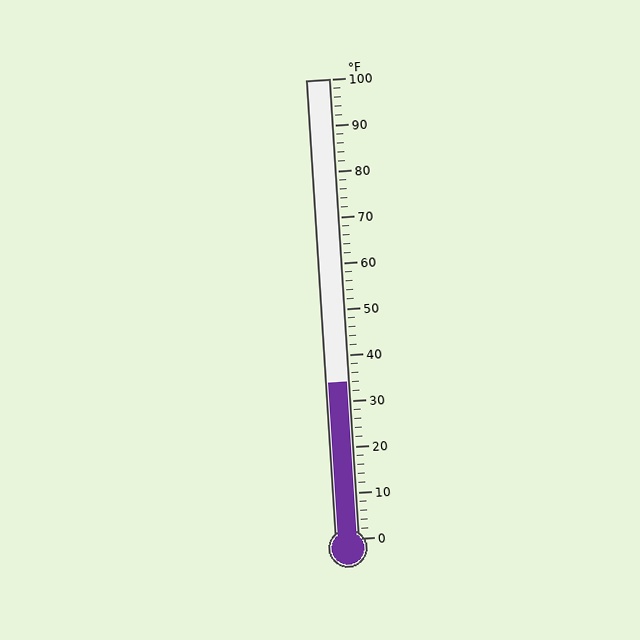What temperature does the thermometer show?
The thermometer shows approximately 34°F.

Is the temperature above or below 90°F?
The temperature is below 90°F.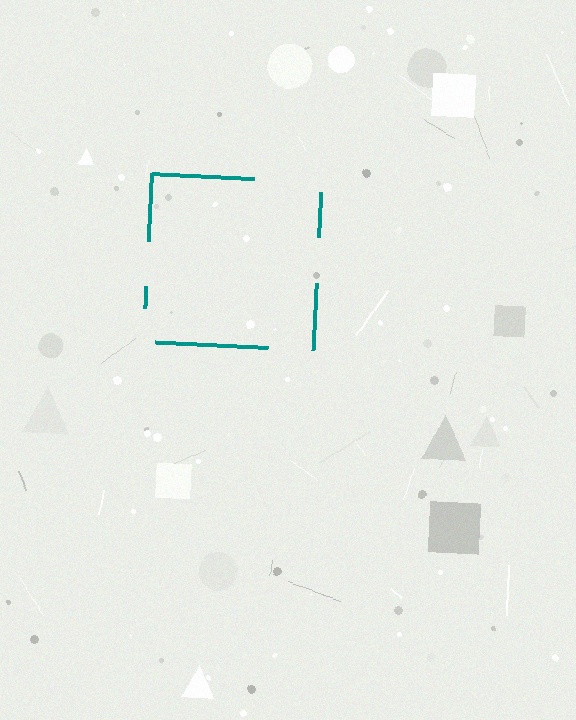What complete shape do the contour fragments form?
The contour fragments form a square.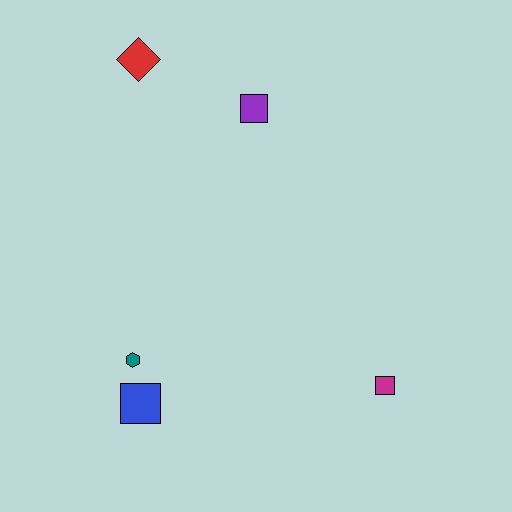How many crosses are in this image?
There are no crosses.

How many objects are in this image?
There are 5 objects.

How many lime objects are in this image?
There are no lime objects.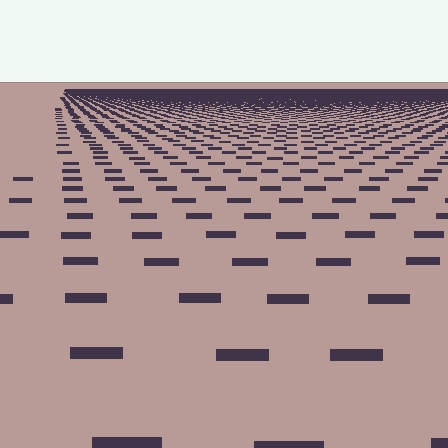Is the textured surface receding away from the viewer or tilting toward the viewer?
The surface is receding away from the viewer. Texture elements get smaller and denser toward the top.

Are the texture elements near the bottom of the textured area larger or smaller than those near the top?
Larger. Near the bottom, elements are closer to the viewer and appear at a bigger on-screen size.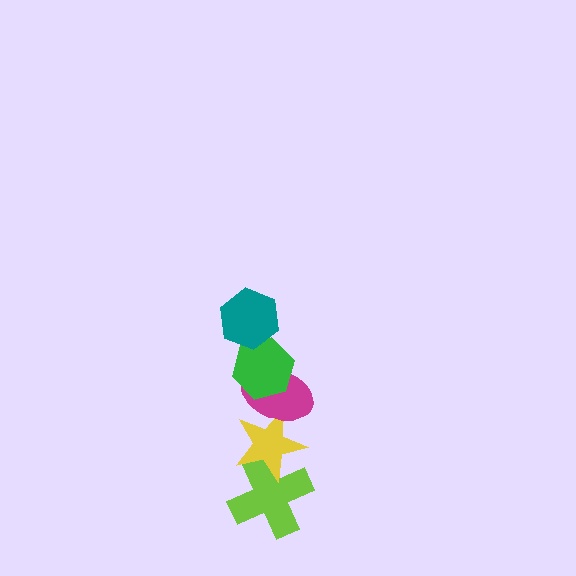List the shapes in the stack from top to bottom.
From top to bottom: the teal hexagon, the green hexagon, the magenta ellipse, the yellow star, the lime cross.